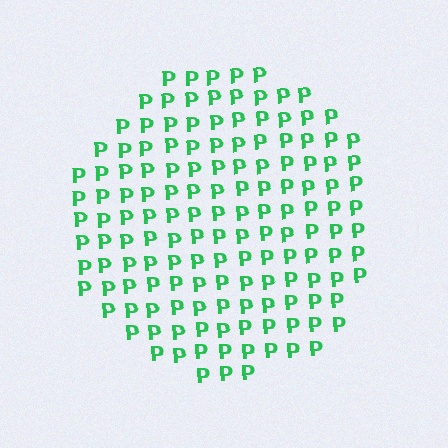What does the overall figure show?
The overall figure shows a circle.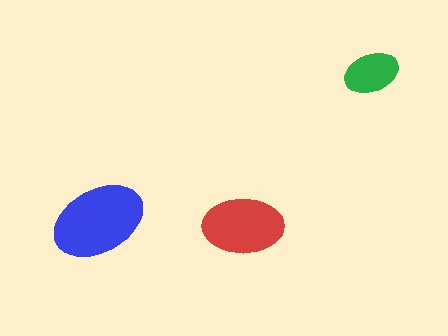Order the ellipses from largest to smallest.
the blue one, the red one, the green one.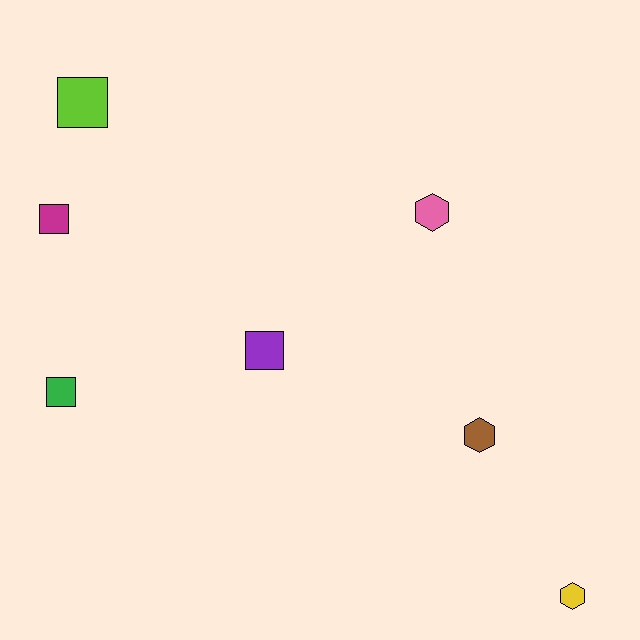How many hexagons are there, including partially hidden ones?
There are 3 hexagons.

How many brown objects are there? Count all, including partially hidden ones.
There is 1 brown object.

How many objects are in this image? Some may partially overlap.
There are 7 objects.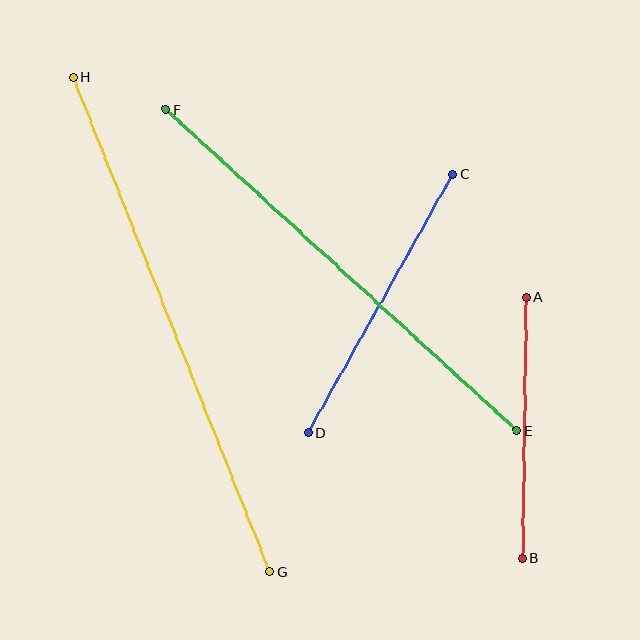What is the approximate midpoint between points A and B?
The midpoint is at approximately (524, 427) pixels.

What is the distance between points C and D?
The distance is approximately 296 pixels.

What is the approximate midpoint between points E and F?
The midpoint is at approximately (341, 270) pixels.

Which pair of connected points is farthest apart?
Points G and H are farthest apart.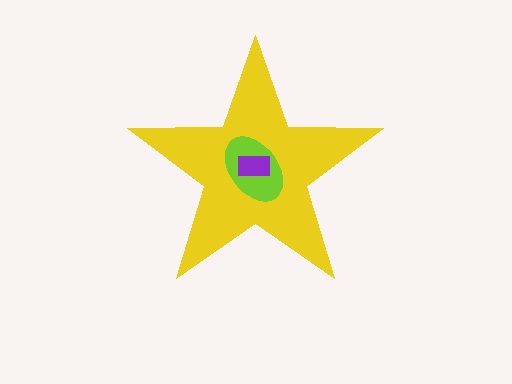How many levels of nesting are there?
3.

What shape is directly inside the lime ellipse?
The purple rectangle.